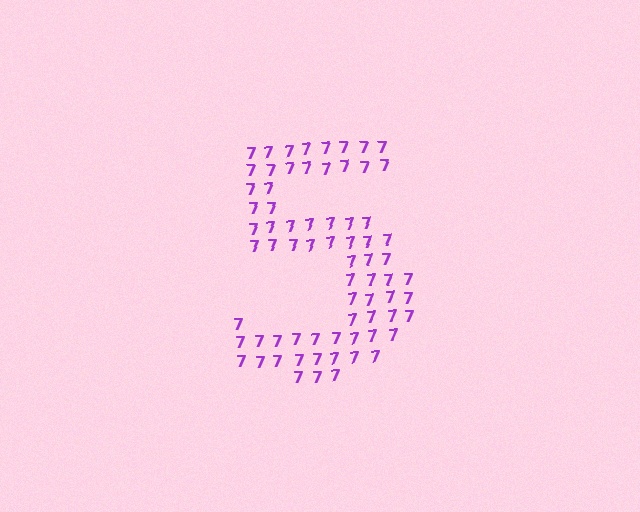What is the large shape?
The large shape is the digit 5.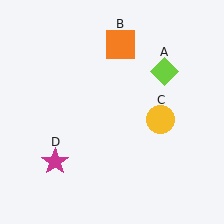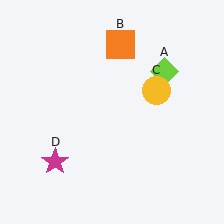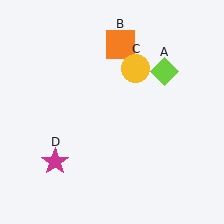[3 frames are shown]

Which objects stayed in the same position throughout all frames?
Lime diamond (object A) and orange square (object B) and magenta star (object D) remained stationary.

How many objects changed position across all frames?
1 object changed position: yellow circle (object C).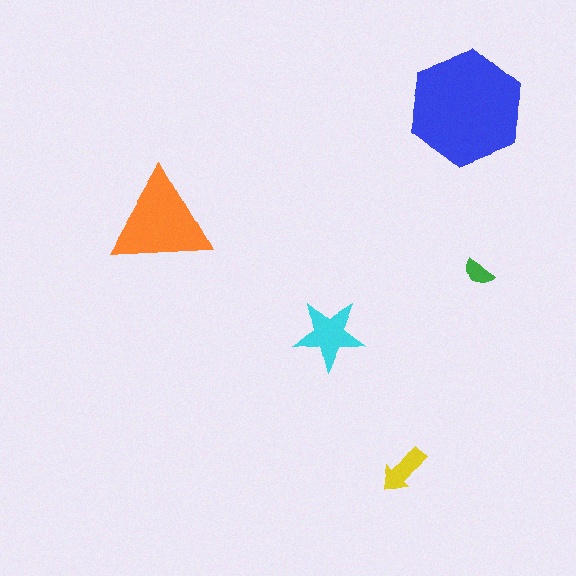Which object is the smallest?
The green semicircle.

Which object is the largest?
The blue hexagon.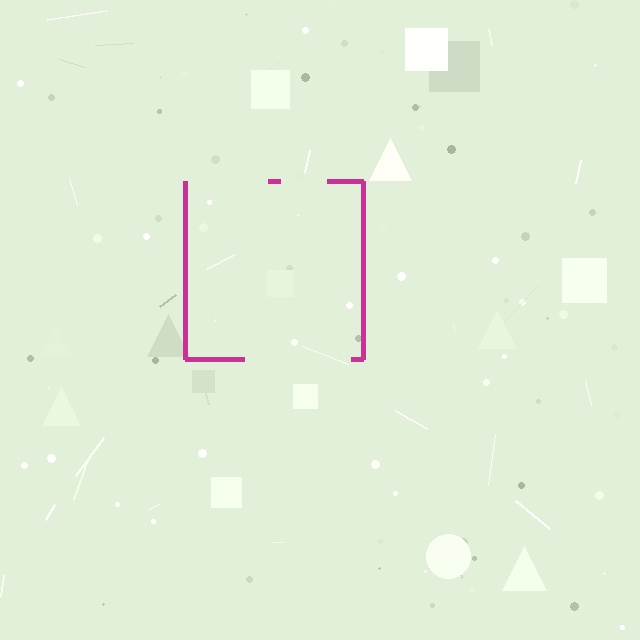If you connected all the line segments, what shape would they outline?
They would outline a square.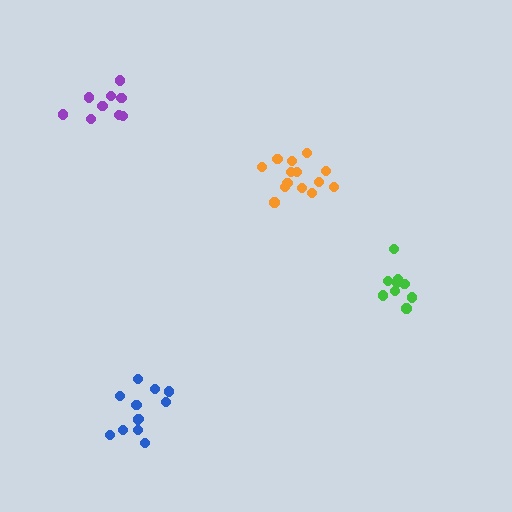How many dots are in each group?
Group 1: 12 dots, Group 2: 9 dots, Group 3: 9 dots, Group 4: 14 dots (44 total).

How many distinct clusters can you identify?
There are 4 distinct clusters.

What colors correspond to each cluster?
The clusters are colored: blue, green, purple, orange.